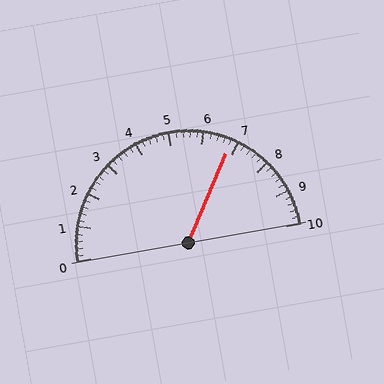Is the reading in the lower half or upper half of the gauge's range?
The reading is in the upper half of the range (0 to 10).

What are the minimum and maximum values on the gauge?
The gauge ranges from 0 to 10.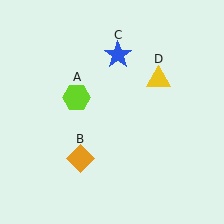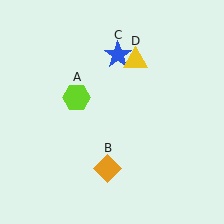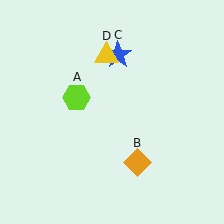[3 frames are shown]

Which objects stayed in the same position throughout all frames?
Lime hexagon (object A) and blue star (object C) remained stationary.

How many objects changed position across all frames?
2 objects changed position: orange diamond (object B), yellow triangle (object D).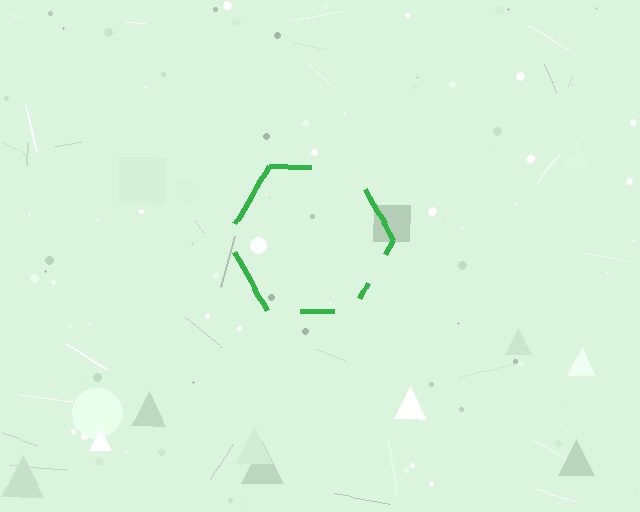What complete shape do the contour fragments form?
The contour fragments form a hexagon.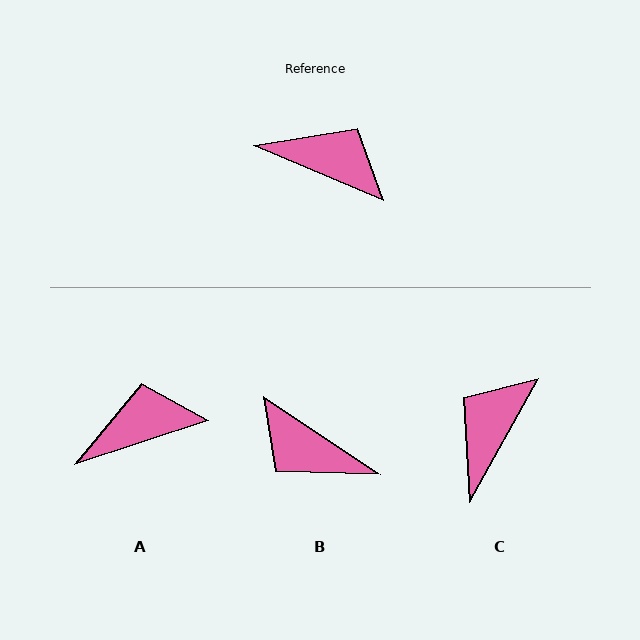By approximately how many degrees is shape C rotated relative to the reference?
Approximately 84 degrees counter-clockwise.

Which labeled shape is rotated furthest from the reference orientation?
B, about 169 degrees away.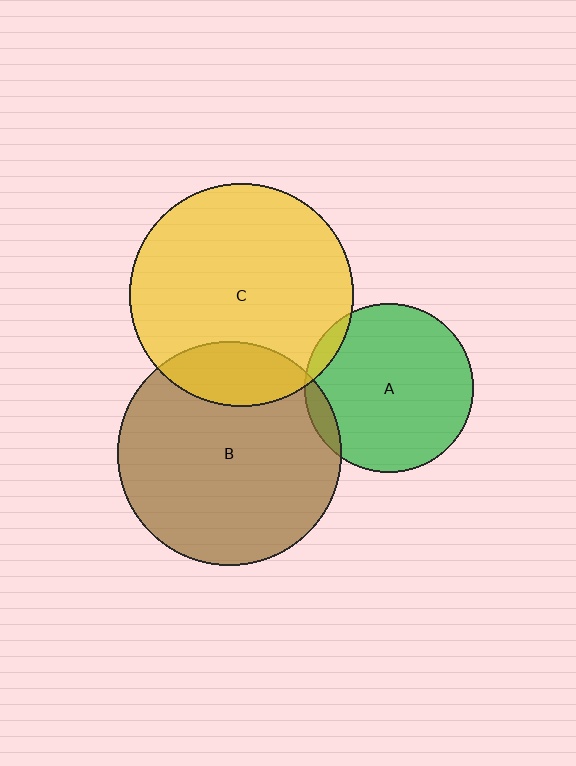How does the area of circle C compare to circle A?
Approximately 1.8 times.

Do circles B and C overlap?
Yes.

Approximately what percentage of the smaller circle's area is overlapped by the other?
Approximately 20%.